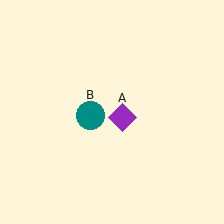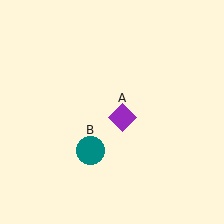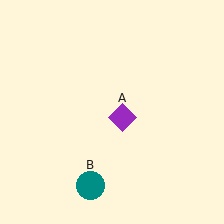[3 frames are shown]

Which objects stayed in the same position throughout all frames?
Purple diamond (object A) remained stationary.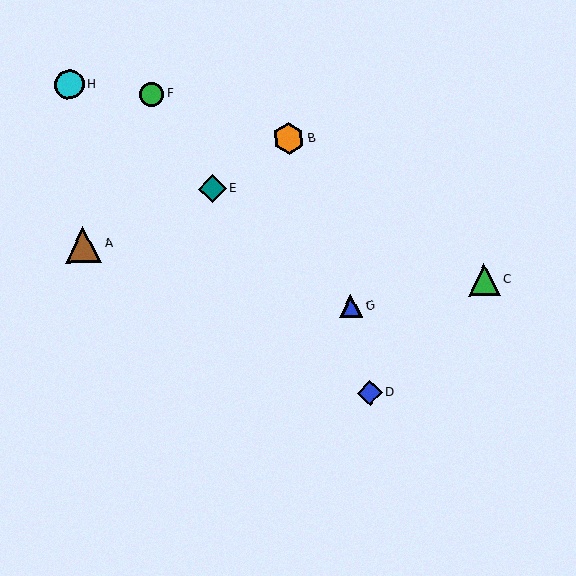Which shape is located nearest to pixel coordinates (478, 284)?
The green triangle (labeled C) at (484, 280) is nearest to that location.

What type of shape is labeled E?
Shape E is a teal diamond.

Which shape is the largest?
The brown triangle (labeled A) is the largest.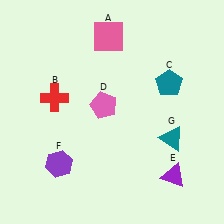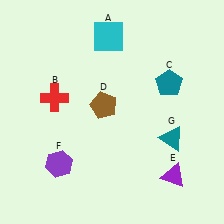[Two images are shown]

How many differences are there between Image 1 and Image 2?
There are 2 differences between the two images.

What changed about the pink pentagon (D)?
In Image 1, D is pink. In Image 2, it changed to brown.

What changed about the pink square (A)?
In Image 1, A is pink. In Image 2, it changed to cyan.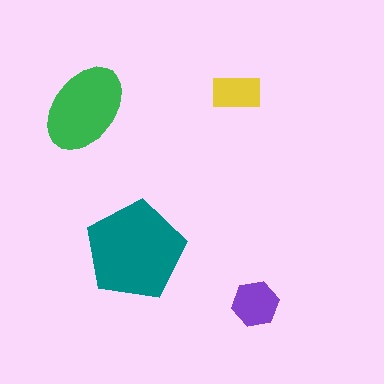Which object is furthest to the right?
The purple hexagon is rightmost.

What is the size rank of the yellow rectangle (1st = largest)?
4th.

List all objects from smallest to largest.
The yellow rectangle, the purple hexagon, the green ellipse, the teal pentagon.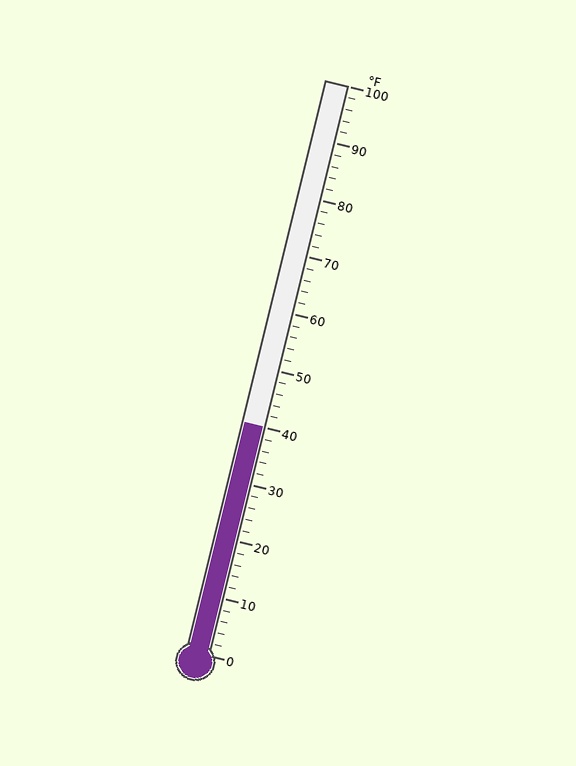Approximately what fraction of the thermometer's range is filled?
The thermometer is filled to approximately 40% of its range.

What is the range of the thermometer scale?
The thermometer scale ranges from 0°F to 100°F.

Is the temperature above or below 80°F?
The temperature is below 80°F.